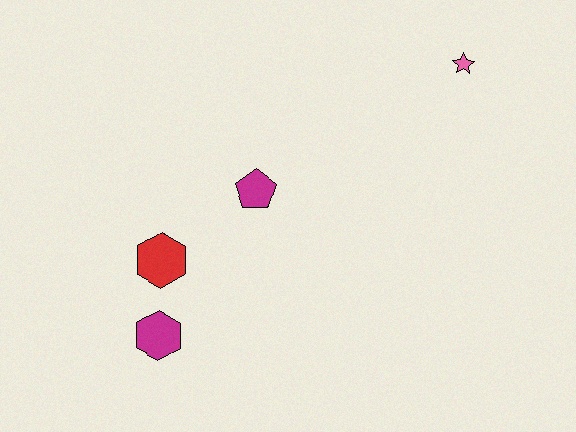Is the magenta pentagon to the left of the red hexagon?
No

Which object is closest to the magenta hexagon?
The red hexagon is closest to the magenta hexagon.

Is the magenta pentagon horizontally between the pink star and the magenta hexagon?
Yes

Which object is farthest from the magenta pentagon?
The pink star is farthest from the magenta pentagon.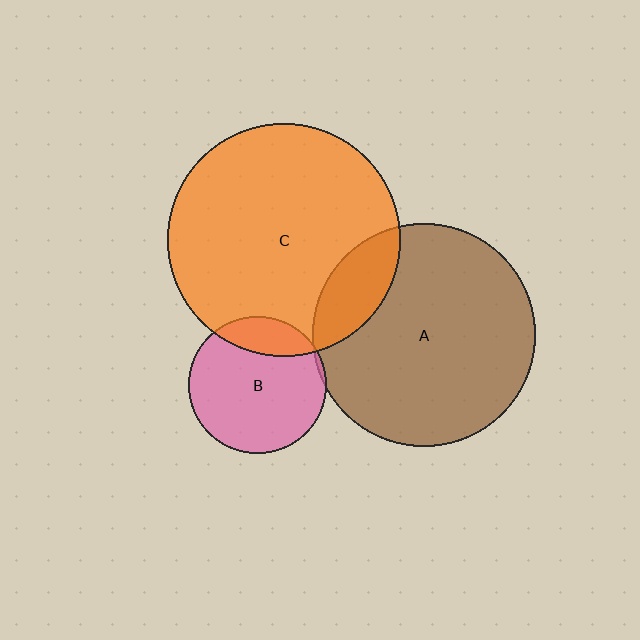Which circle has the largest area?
Circle C (orange).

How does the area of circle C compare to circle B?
Approximately 2.9 times.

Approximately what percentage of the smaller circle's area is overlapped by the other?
Approximately 15%.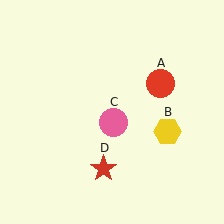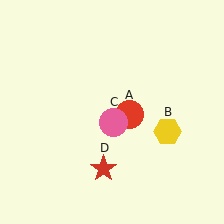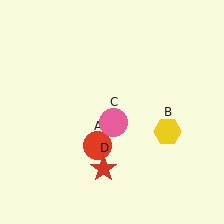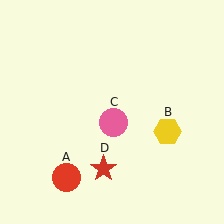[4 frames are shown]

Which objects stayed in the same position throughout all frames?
Yellow hexagon (object B) and pink circle (object C) and red star (object D) remained stationary.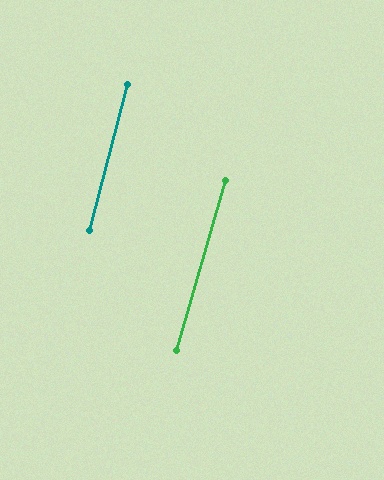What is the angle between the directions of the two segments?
Approximately 1 degree.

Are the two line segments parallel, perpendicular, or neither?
Parallel — their directions differ by only 1.3°.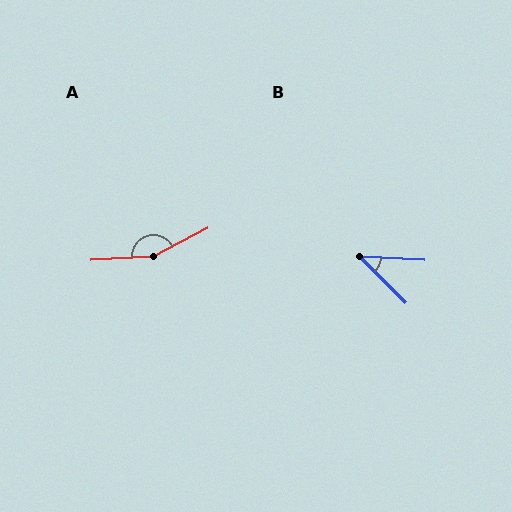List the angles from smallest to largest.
B (42°), A (156°).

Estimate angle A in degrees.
Approximately 156 degrees.